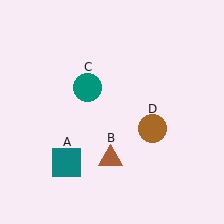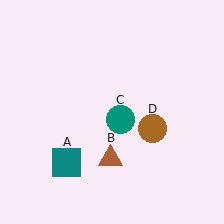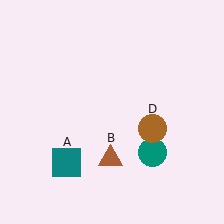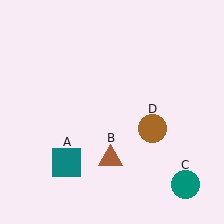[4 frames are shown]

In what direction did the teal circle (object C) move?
The teal circle (object C) moved down and to the right.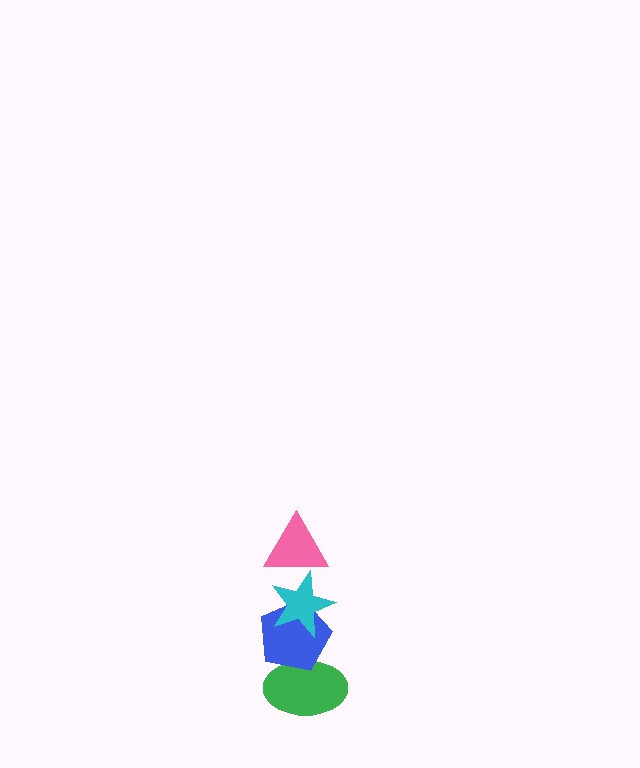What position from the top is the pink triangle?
The pink triangle is 1st from the top.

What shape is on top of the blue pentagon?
The cyan star is on top of the blue pentagon.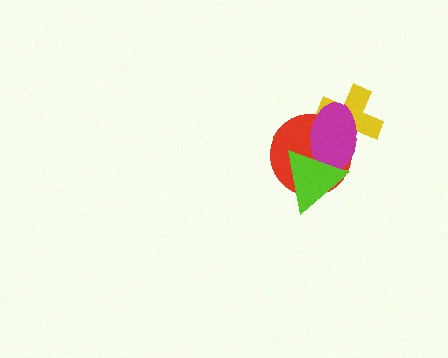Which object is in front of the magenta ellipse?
The lime triangle is in front of the magenta ellipse.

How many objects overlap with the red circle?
3 objects overlap with the red circle.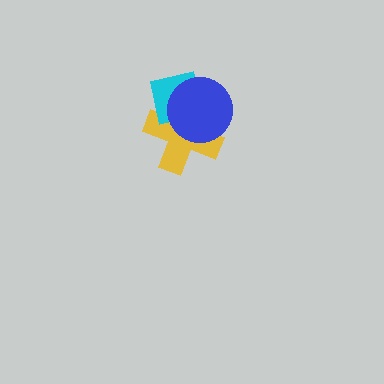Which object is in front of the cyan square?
The blue circle is in front of the cyan square.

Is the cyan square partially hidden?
Yes, it is partially covered by another shape.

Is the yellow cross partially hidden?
Yes, it is partially covered by another shape.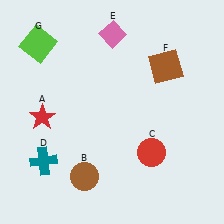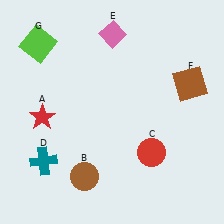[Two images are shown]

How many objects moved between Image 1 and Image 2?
1 object moved between the two images.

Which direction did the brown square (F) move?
The brown square (F) moved right.